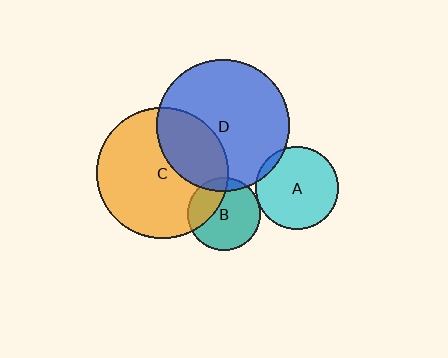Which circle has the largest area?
Circle D (blue).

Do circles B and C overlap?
Yes.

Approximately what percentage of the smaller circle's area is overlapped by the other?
Approximately 30%.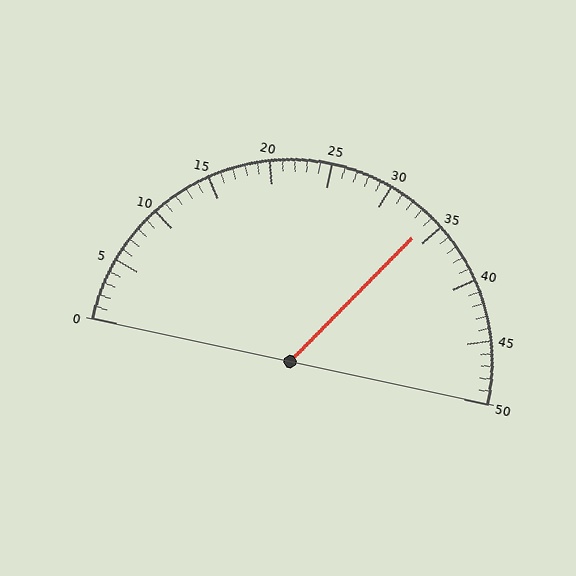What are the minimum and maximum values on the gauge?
The gauge ranges from 0 to 50.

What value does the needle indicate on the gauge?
The needle indicates approximately 34.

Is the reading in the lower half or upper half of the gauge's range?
The reading is in the upper half of the range (0 to 50).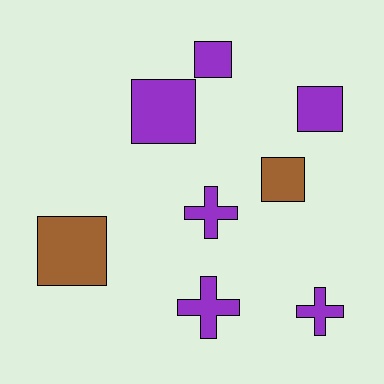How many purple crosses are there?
There are 3 purple crosses.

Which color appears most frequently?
Purple, with 6 objects.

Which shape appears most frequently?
Square, with 5 objects.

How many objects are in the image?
There are 8 objects.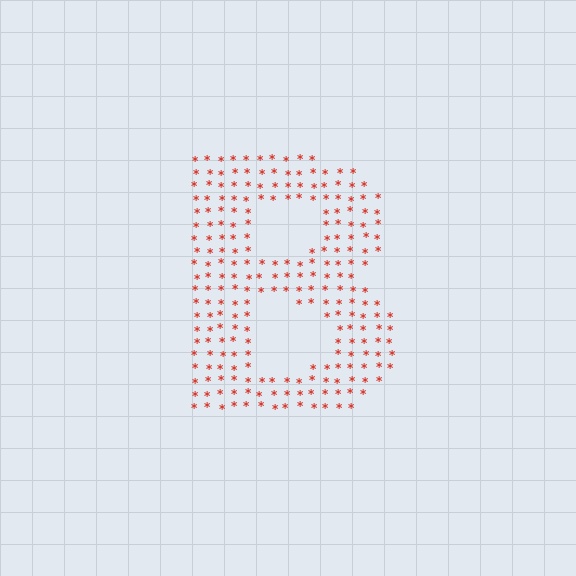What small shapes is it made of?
It is made of small asterisks.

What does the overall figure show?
The overall figure shows the letter B.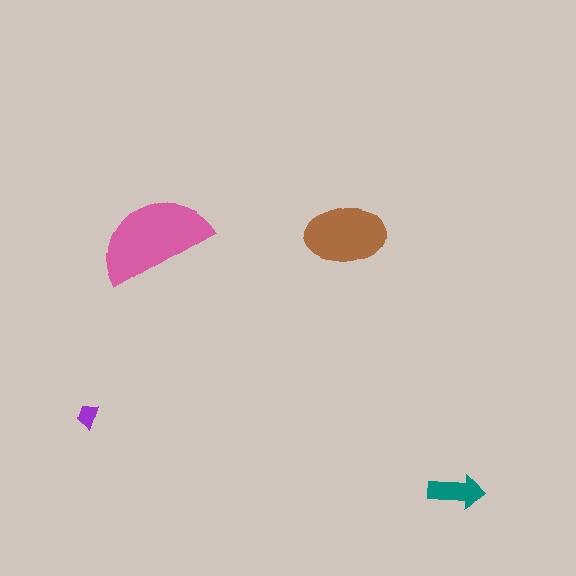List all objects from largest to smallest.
The pink semicircle, the brown ellipse, the teal arrow, the purple trapezoid.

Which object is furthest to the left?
The purple trapezoid is leftmost.